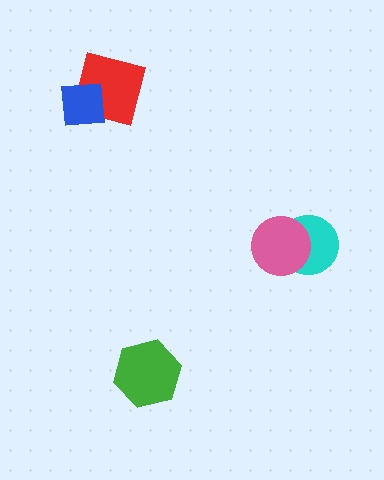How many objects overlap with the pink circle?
1 object overlaps with the pink circle.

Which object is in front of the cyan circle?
The pink circle is in front of the cyan circle.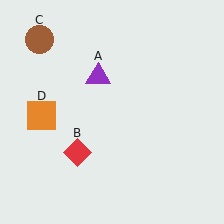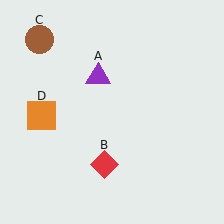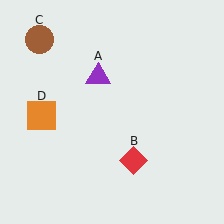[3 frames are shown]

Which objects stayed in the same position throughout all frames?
Purple triangle (object A) and brown circle (object C) and orange square (object D) remained stationary.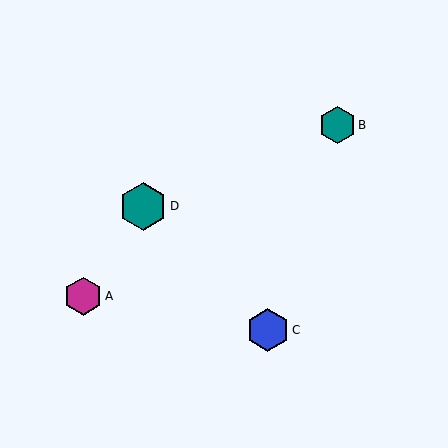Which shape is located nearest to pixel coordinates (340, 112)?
The teal hexagon (labeled B) at (337, 125) is nearest to that location.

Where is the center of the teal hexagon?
The center of the teal hexagon is at (337, 125).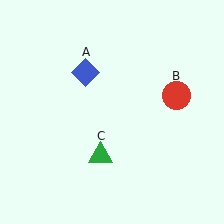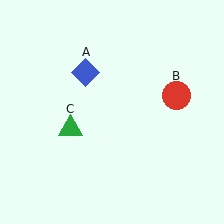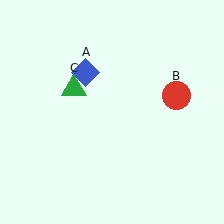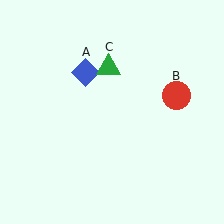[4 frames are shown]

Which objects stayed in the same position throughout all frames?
Blue diamond (object A) and red circle (object B) remained stationary.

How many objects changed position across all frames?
1 object changed position: green triangle (object C).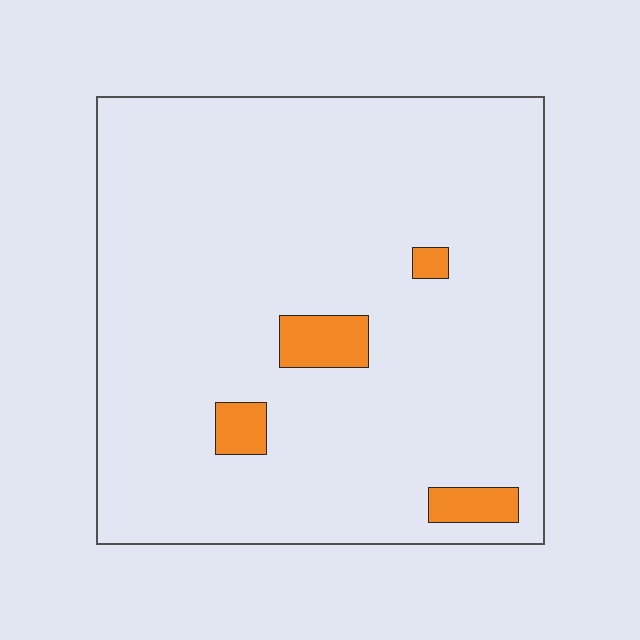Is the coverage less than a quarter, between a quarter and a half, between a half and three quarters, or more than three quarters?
Less than a quarter.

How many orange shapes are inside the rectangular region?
4.